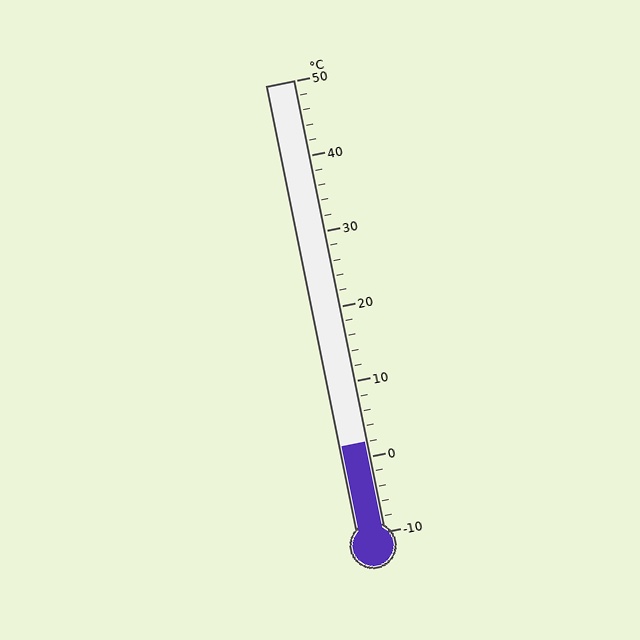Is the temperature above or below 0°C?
The temperature is above 0°C.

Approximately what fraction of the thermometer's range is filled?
The thermometer is filled to approximately 20% of its range.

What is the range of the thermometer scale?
The thermometer scale ranges from -10°C to 50°C.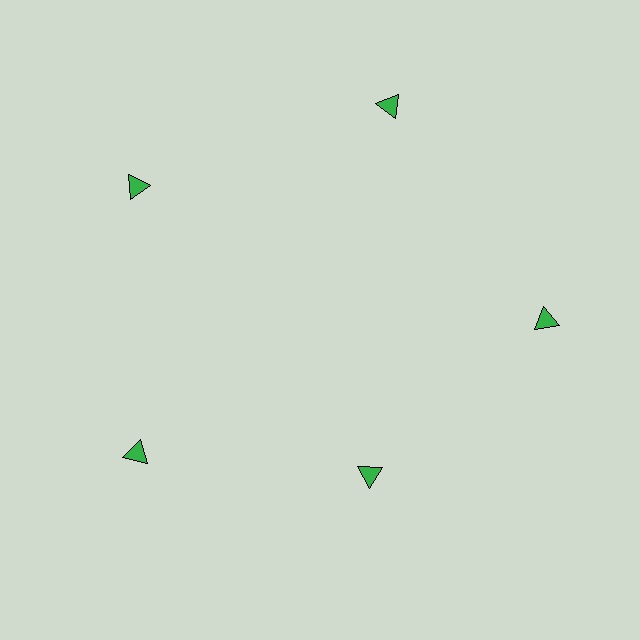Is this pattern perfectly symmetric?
No. The 5 green triangles are arranged in a ring, but one element near the 5 o'clock position is pulled inward toward the center, breaking the 5-fold rotational symmetry.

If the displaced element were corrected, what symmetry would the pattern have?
It would have 5-fold rotational symmetry — the pattern would map onto itself every 72 degrees.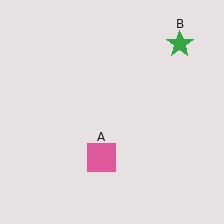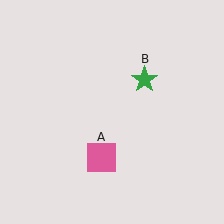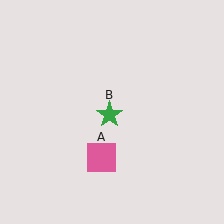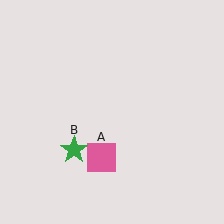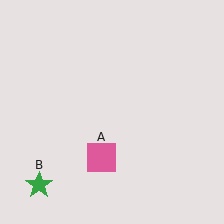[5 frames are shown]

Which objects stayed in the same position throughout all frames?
Pink square (object A) remained stationary.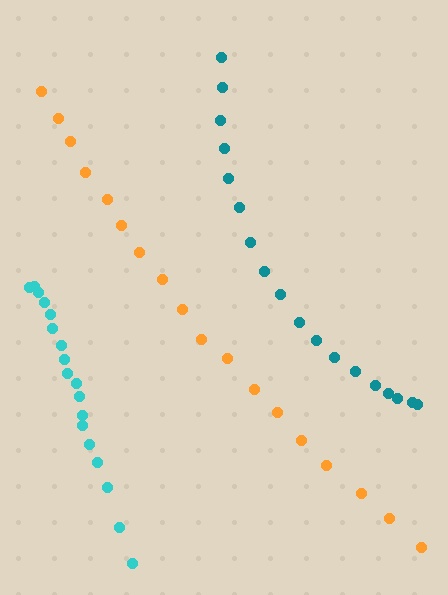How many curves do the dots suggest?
There are 3 distinct paths.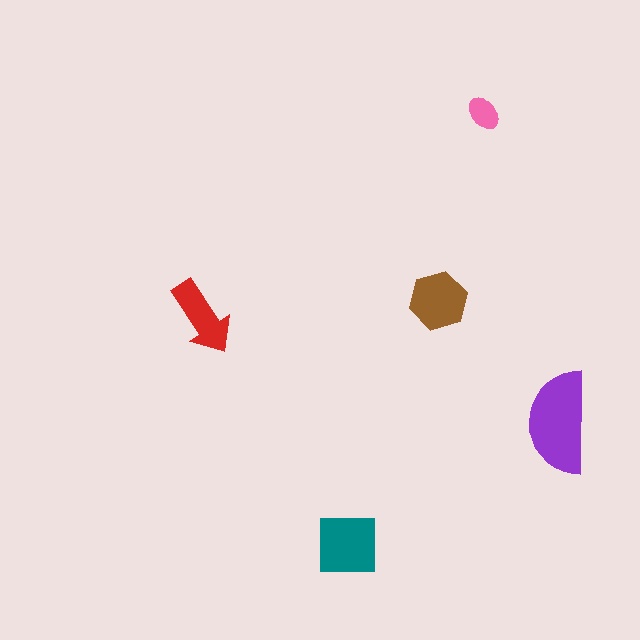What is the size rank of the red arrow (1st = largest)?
4th.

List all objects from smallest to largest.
The pink ellipse, the red arrow, the brown hexagon, the teal square, the purple semicircle.